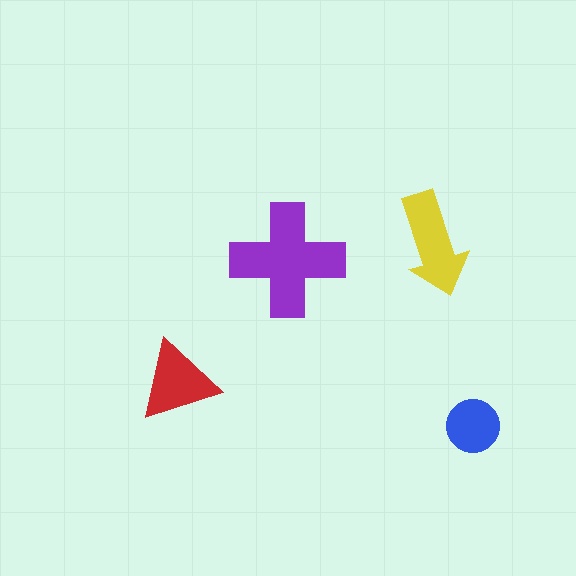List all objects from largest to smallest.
The purple cross, the yellow arrow, the red triangle, the blue circle.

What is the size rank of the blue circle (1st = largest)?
4th.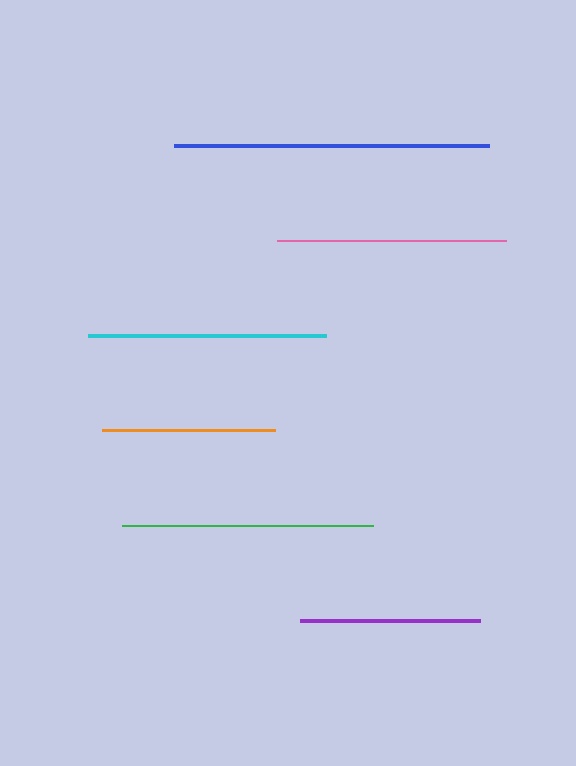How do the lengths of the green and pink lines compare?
The green and pink lines are approximately the same length.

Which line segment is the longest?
The blue line is the longest at approximately 315 pixels.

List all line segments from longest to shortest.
From longest to shortest: blue, green, cyan, pink, purple, orange.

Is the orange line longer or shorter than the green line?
The green line is longer than the orange line.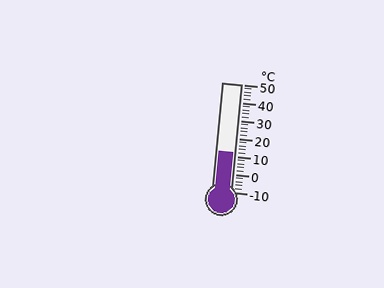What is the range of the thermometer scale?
The thermometer scale ranges from -10°C to 50°C.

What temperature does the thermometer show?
The thermometer shows approximately 12°C.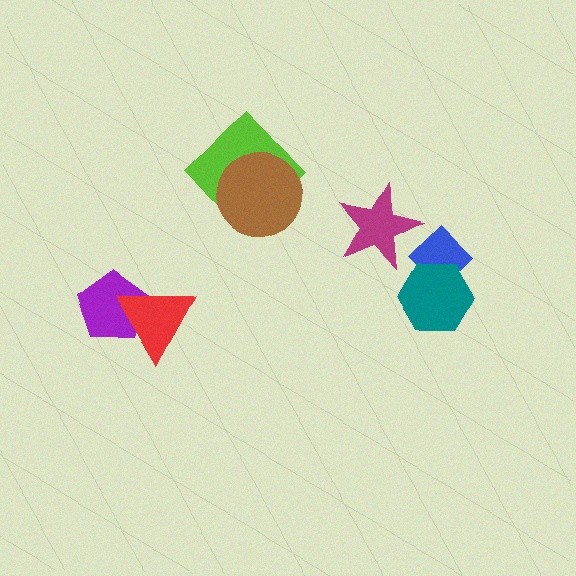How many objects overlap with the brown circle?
1 object overlaps with the brown circle.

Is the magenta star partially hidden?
Yes, it is partially covered by another shape.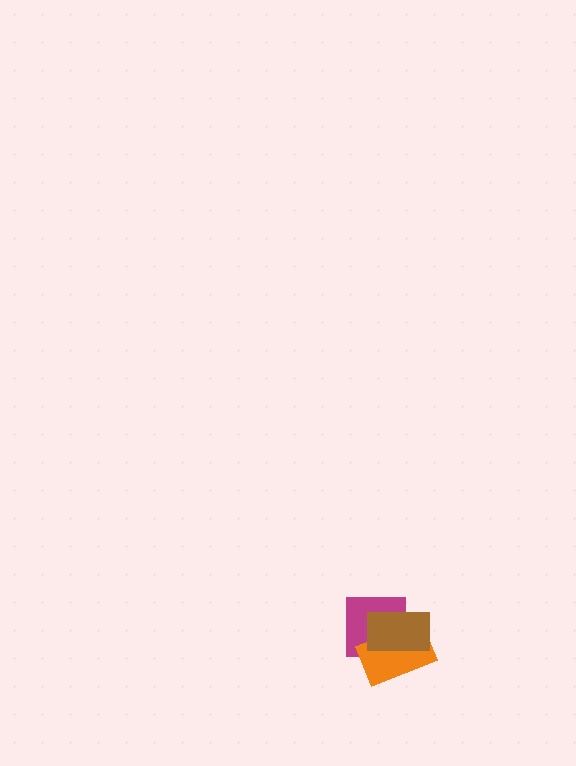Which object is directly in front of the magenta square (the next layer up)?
The orange rectangle is directly in front of the magenta square.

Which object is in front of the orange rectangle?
The brown rectangle is in front of the orange rectangle.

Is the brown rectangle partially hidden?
No, no other shape covers it.